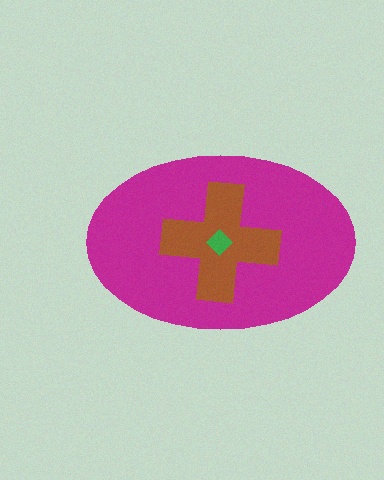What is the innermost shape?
The green diamond.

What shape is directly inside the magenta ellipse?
The brown cross.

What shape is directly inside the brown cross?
The green diamond.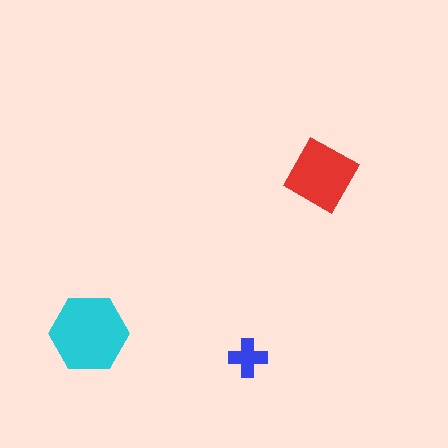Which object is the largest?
The cyan hexagon.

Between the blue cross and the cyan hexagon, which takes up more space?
The cyan hexagon.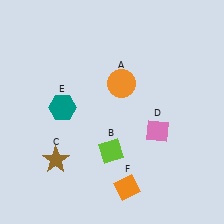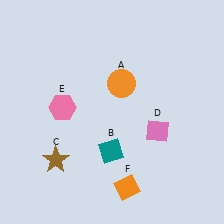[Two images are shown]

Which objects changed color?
B changed from lime to teal. E changed from teal to pink.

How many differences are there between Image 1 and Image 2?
There are 2 differences between the two images.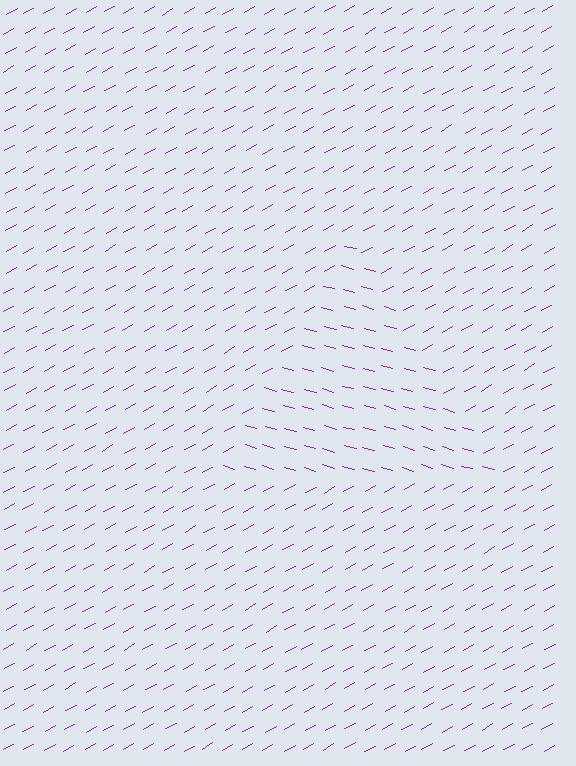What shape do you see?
I see a triangle.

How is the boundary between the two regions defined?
The boundary is defined purely by a change in line orientation (approximately 45 degrees difference). All lines are the same color and thickness.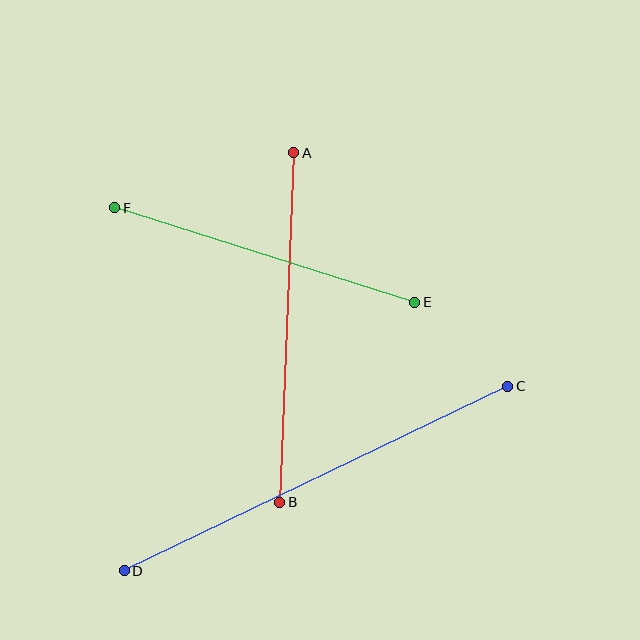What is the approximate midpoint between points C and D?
The midpoint is at approximately (316, 478) pixels.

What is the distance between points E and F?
The distance is approximately 314 pixels.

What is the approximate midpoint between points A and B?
The midpoint is at approximately (287, 328) pixels.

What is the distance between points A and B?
The distance is approximately 350 pixels.